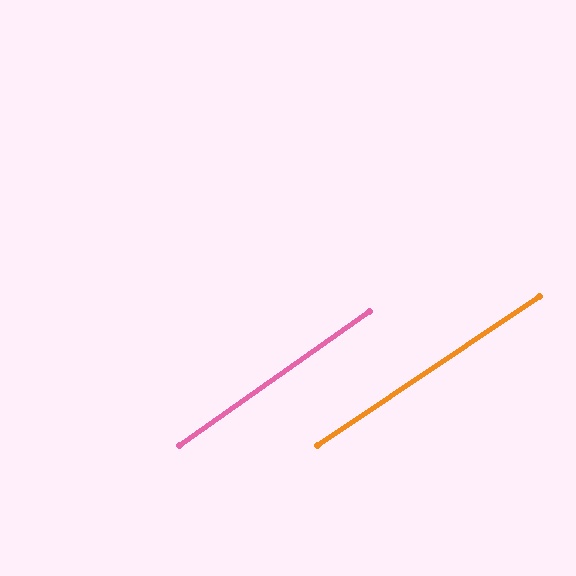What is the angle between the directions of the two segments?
Approximately 1 degree.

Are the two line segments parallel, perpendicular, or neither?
Parallel — their directions differ by only 1.2°.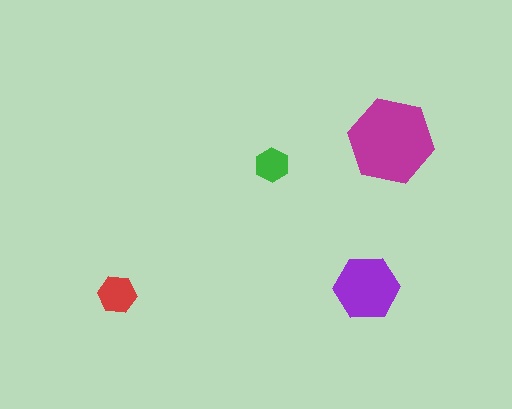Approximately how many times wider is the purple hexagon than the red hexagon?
About 1.5 times wider.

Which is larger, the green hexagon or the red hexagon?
The red one.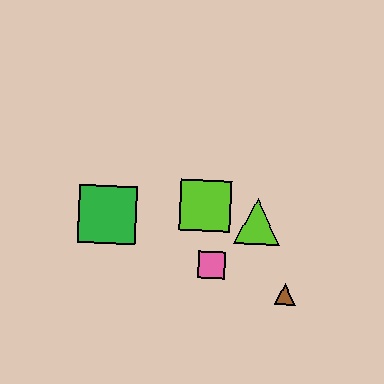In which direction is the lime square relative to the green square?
The lime square is to the right of the green square.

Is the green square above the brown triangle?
Yes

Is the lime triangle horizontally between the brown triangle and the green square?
Yes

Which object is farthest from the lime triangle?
The green square is farthest from the lime triangle.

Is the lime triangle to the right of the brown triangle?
No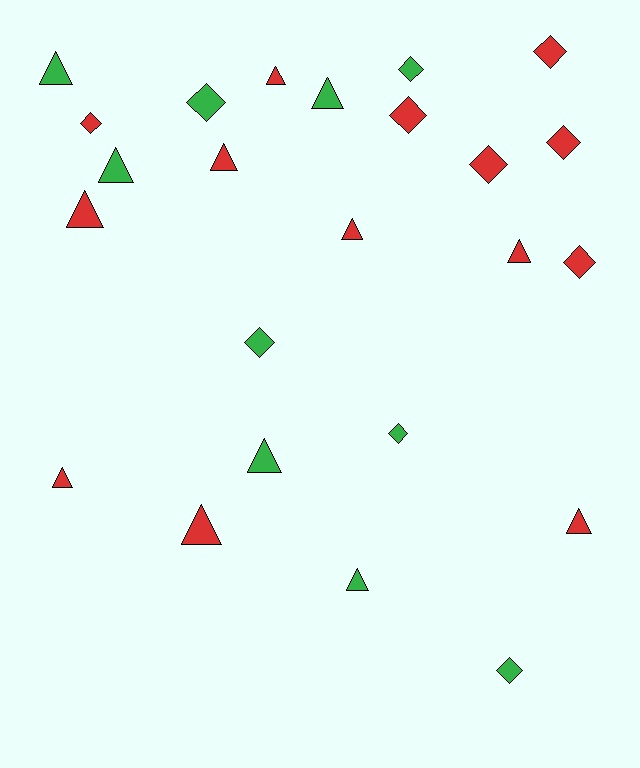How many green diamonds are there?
There are 5 green diamonds.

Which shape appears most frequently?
Triangle, with 13 objects.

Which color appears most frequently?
Red, with 14 objects.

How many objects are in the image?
There are 24 objects.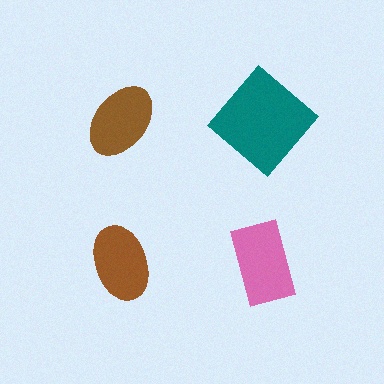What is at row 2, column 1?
A brown ellipse.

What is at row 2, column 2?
A pink rectangle.